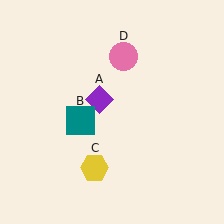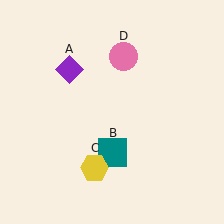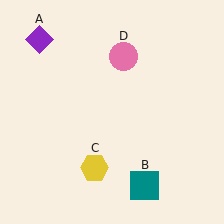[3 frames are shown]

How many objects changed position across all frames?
2 objects changed position: purple diamond (object A), teal square (object B).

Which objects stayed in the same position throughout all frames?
Yellow hexagon (object C) and pink circle (object D) remained stationary.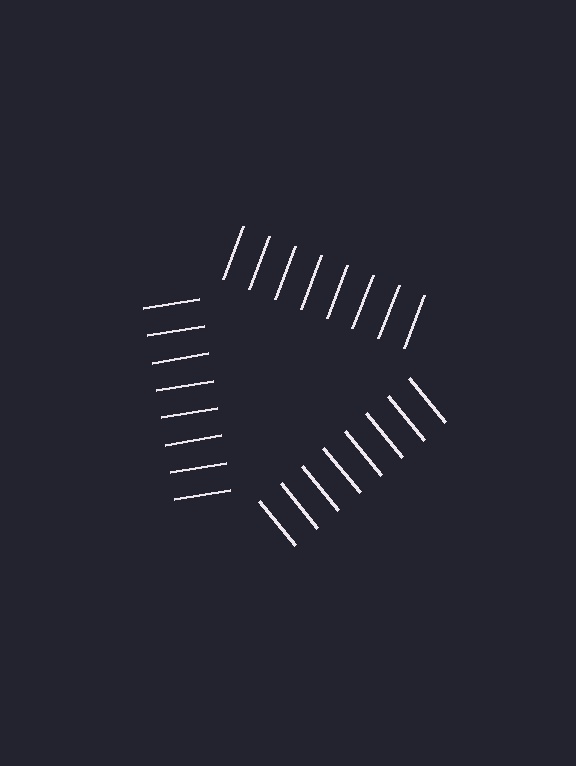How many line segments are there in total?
24 — 8 along each of the 3 edges.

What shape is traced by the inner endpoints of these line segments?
An illusory triangle — the line segments terminate on its edges but no continuous stroke is drawn.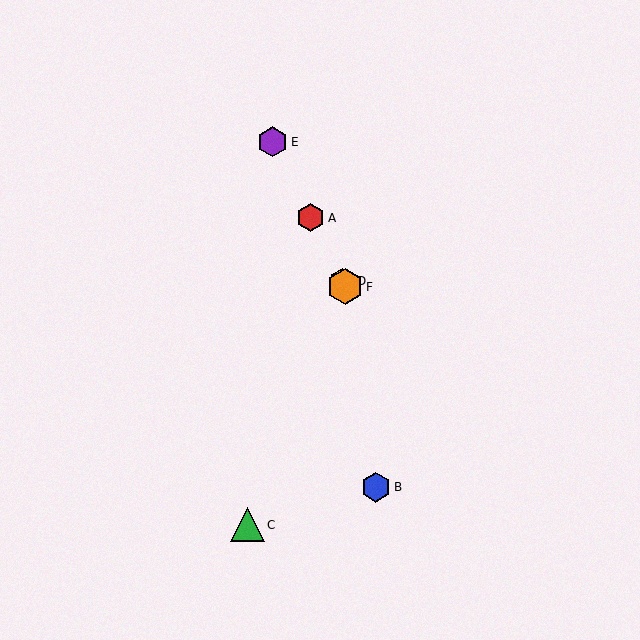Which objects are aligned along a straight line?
Objects A, D, E, F are aligned along a straight line.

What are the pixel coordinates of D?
Object D is at (342, 281).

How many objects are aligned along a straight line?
4 objects (A, D, E, F) are aligned along a straight line.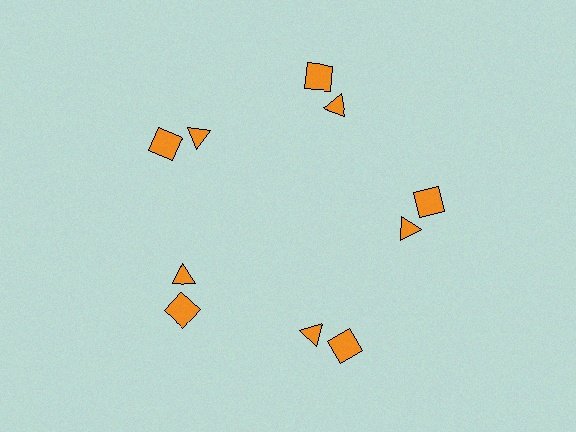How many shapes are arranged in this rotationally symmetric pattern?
There are 10 shapes, arranged in 5 groups of 2.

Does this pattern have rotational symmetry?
Yes, this pattern has 5-fold rotational symmetry. It looks the same after rotating 72 degrees around the center.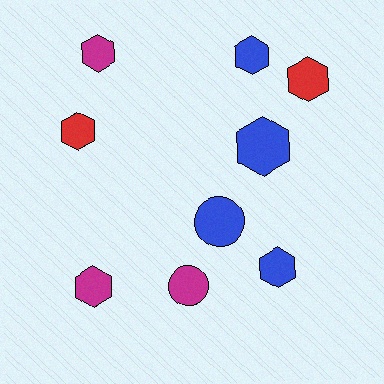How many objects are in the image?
There are 9 objects.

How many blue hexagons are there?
There are 3 blue hexagons.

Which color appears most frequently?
Blue, with 4 objects.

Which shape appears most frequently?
Hexagon, with 7 objects.